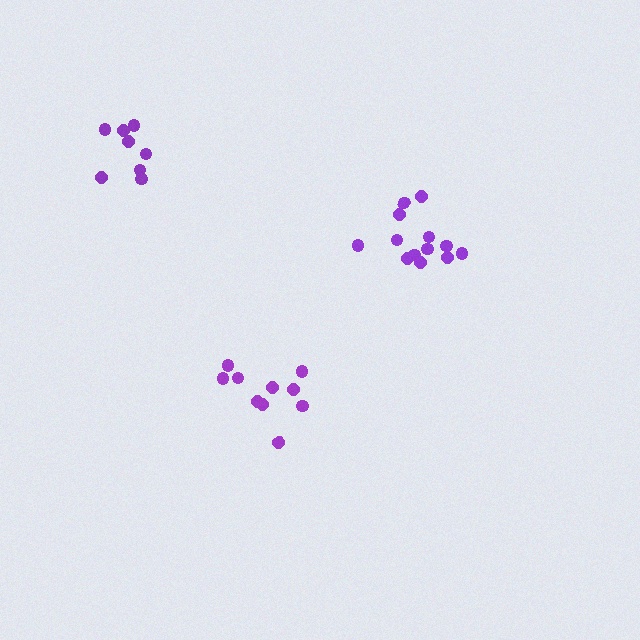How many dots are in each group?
Group 1: 13 dots, Group 2: 10 dots, Group 3: 8 dots (31 total).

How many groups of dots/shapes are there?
There are 3 groups.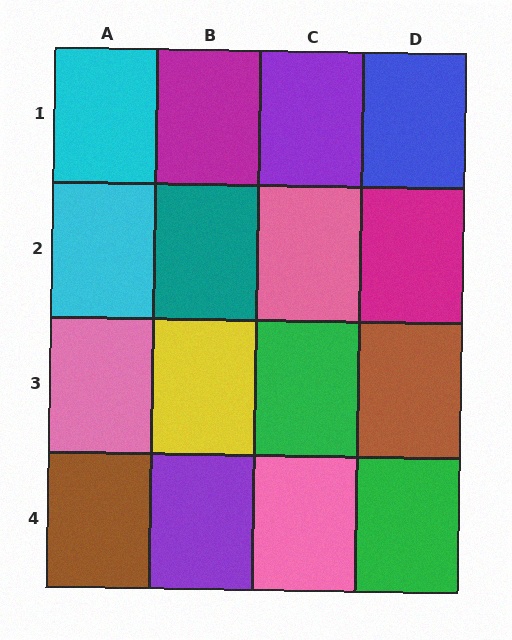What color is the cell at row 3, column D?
Brown.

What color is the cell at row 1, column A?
Cyan.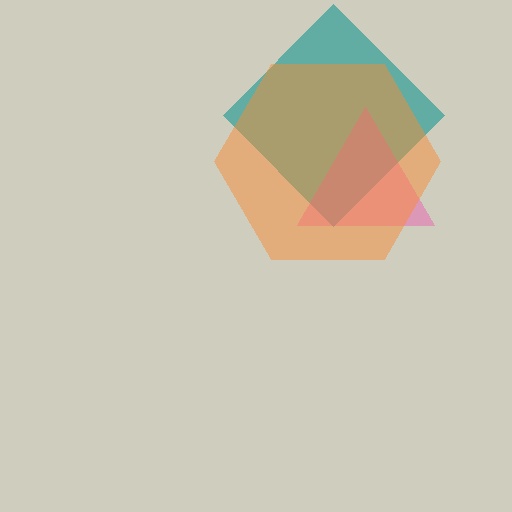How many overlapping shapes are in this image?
There are 3 overlapping shapes in the image.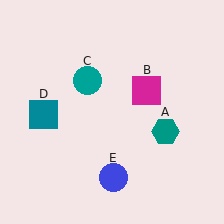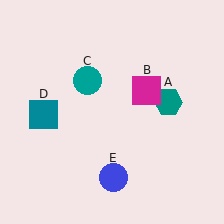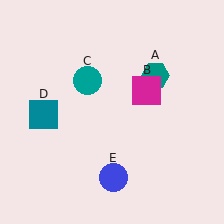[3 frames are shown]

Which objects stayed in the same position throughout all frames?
Magenta square (object B) and teal circle (object C) and teal square (object D) and blue circle (object E) remained stationary.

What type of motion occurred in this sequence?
The teal hexagon (object A) rotated counterclockwise around the center of the scene.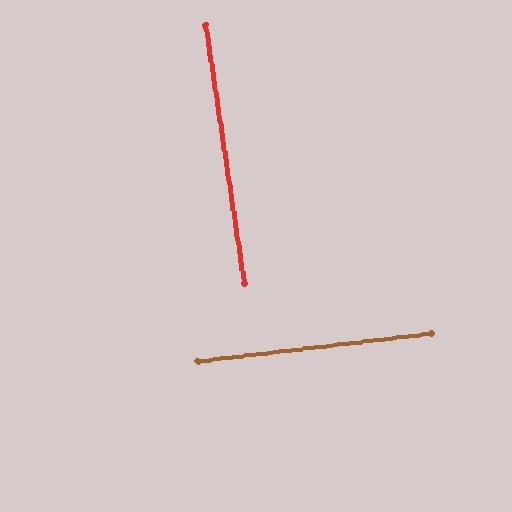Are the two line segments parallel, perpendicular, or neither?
Perpendicular — they meet at approximately 88°.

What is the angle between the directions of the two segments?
Approximately 88 degrees.